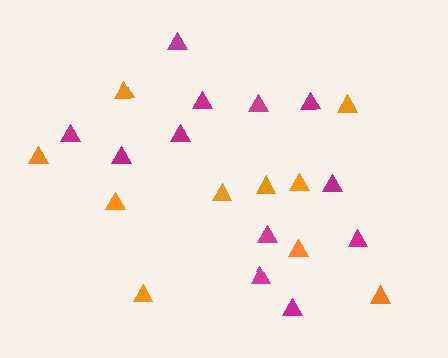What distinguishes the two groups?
There are 2 groups: one group of orange triangles (10) and one group of magenta triangles (12).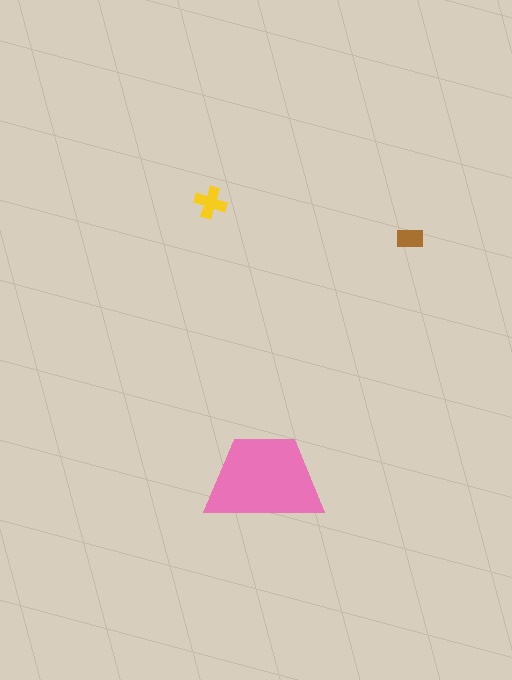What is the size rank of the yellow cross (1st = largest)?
2nd.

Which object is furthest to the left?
The yellow cross is leftmost.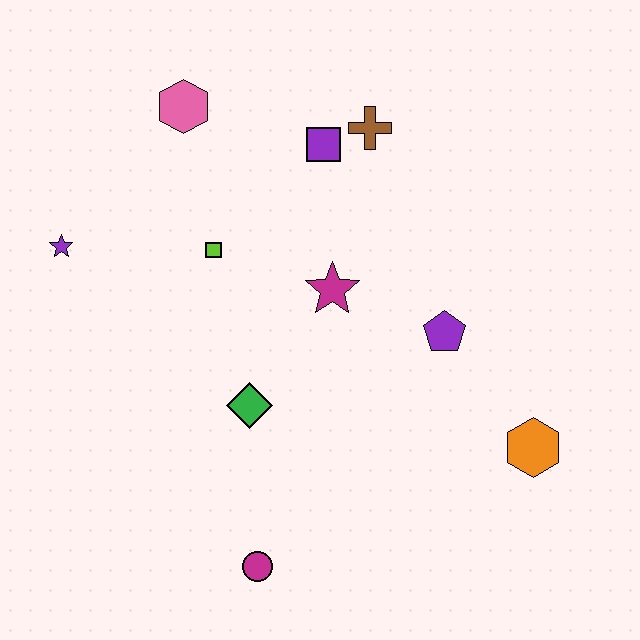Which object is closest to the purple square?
The brown cross is closest to the purple square.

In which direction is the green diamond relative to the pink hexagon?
The green diamond is below the pink hexagon.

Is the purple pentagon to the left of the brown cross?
No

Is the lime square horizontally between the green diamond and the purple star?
Yes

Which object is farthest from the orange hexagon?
The purple star is farthest from the orange hexagon.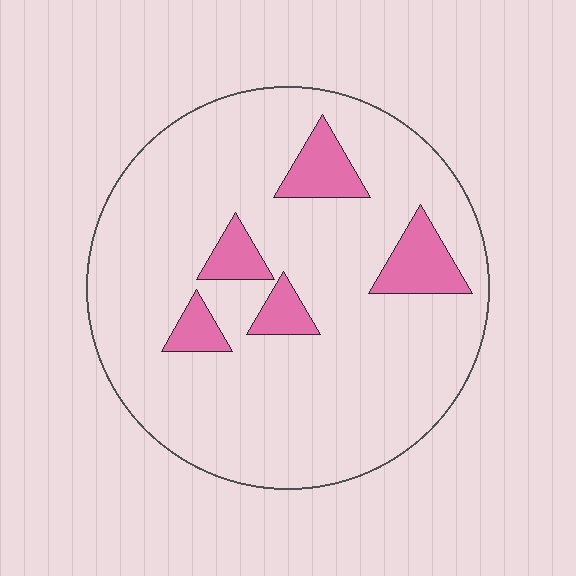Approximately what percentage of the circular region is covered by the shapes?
Approximately 15%.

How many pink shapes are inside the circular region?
5.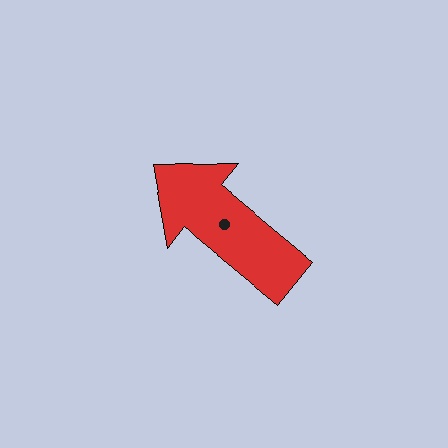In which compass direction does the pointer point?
Northwest.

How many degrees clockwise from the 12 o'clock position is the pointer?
Approximately 309 degrees.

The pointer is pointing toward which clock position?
Roughly 10 o'clock.